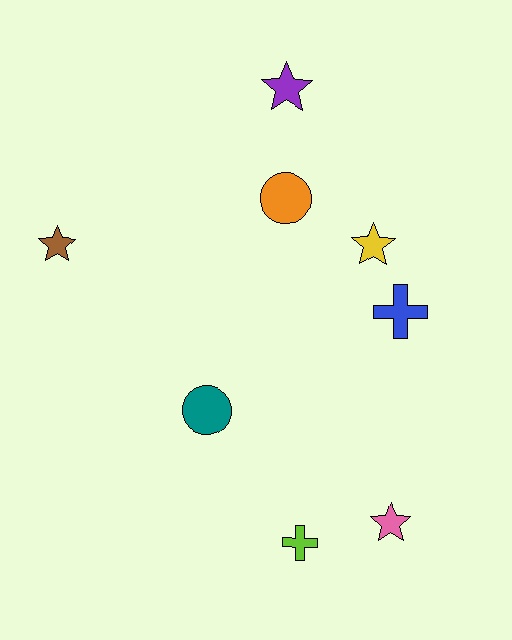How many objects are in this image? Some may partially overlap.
There are 8 objects.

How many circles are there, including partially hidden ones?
There are 2 circles.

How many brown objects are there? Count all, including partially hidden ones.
There is 1 brown object.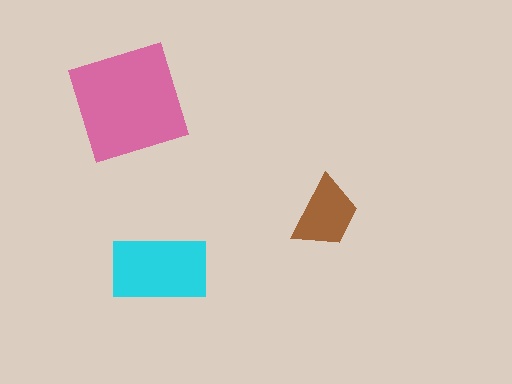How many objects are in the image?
There are 3 objects in the image.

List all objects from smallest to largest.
The brown trapezoid, the cyan rectangle, the pink square.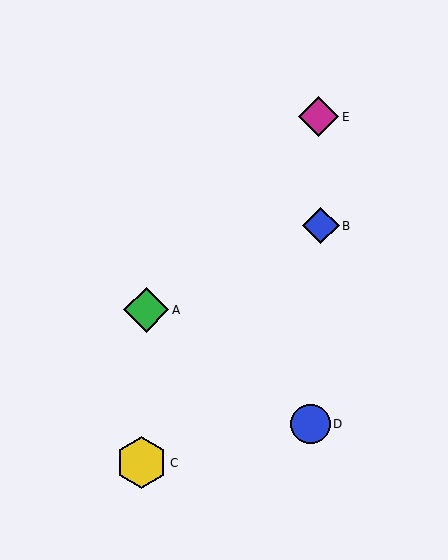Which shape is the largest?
The yellow hexagon (labeled C) is the largest.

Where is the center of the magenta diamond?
The center of the magenta diamond is at (318, 117).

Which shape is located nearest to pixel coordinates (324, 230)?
The blue diamond (labeled B) at (321, 226) is nearest to that location.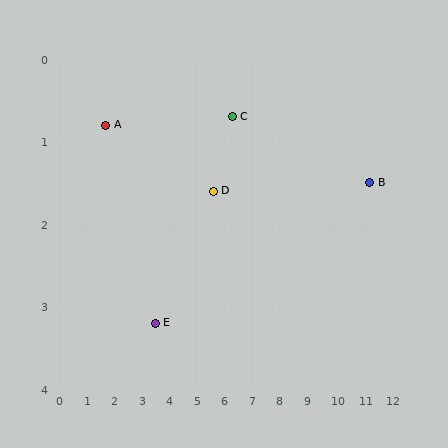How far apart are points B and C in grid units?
Points B and C are about 5.1 grid units apart.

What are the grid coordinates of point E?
Point E is at approximately (3.5, 3.2).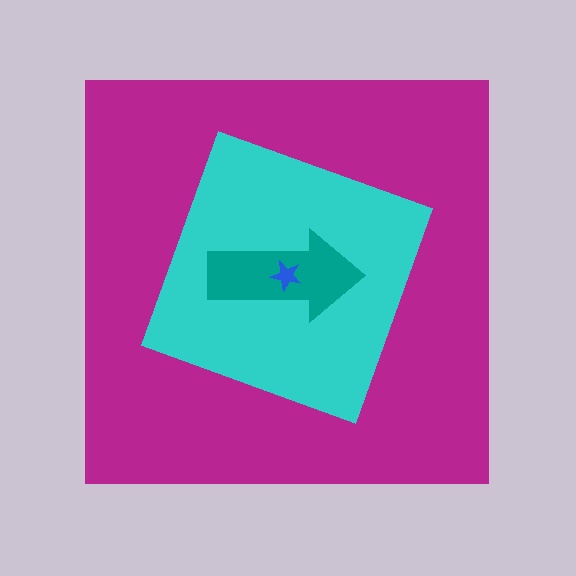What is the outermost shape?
The magenta square.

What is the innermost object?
The blue star.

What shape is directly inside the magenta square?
The cyan diamond.